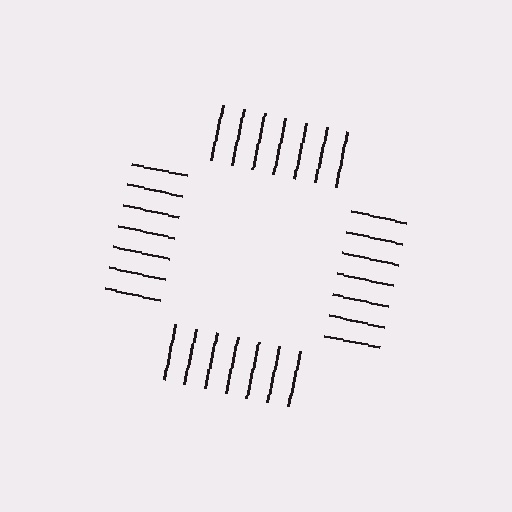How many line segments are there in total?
28 — 7 along each of the 4 edges.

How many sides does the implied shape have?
4 sides — the line-ends trace a square.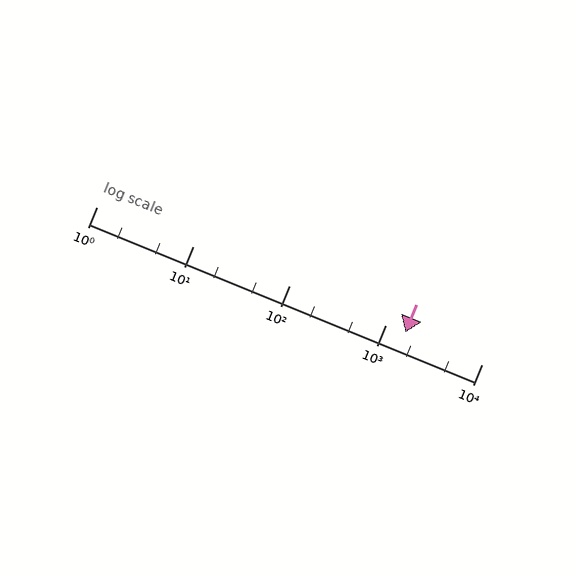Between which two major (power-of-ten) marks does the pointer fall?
The pointer is between 1000 and 10000.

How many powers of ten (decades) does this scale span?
The scale spans 4 decades, from 1 to 10000.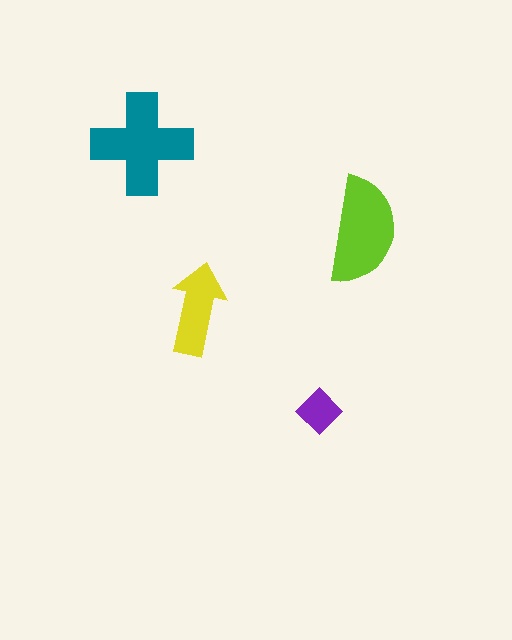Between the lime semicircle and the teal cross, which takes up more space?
The teal cross.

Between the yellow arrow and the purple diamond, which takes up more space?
The yellow arrow.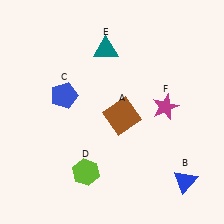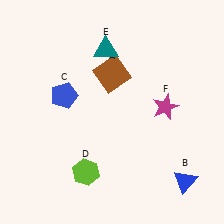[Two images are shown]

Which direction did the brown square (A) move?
The brown square (A) moved up.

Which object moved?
The brown square (A) moved up.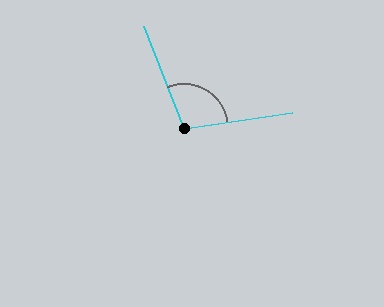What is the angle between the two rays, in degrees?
Approximately 103 degrees.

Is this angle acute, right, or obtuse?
It is obtuse.